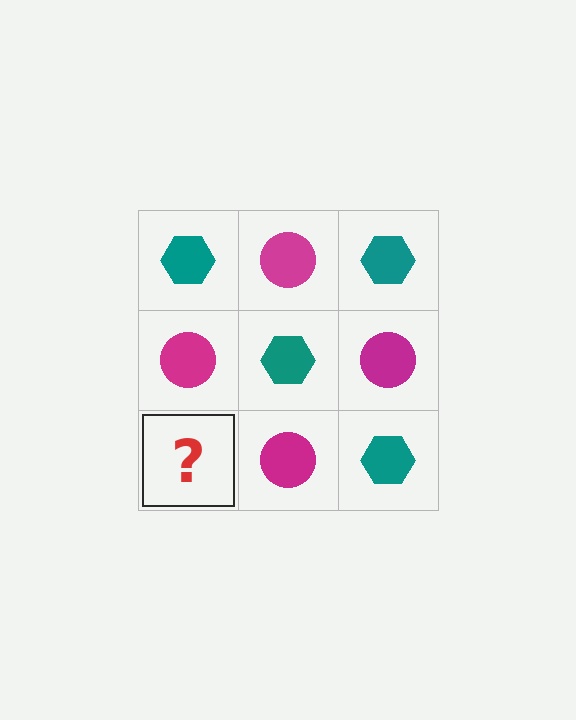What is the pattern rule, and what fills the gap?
The rule is that it alternates teal hexagon and magenta circle in a checkerboard pattern. The gap should be filled with a teal hexagon.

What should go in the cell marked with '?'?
The missing cell should contain a teal hexagon.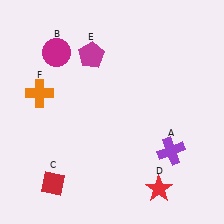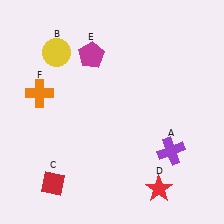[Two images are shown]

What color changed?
The circle (B) changed from magenta in Image 1 to yellow in Image 2.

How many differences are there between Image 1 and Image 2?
There is 1 difference between the two images.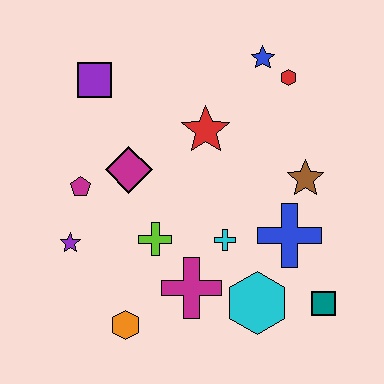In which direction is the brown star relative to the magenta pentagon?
The brown star is to the right of the magenta pentagon.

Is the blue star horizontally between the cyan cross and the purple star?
No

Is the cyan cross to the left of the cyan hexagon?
Yes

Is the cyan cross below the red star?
Yes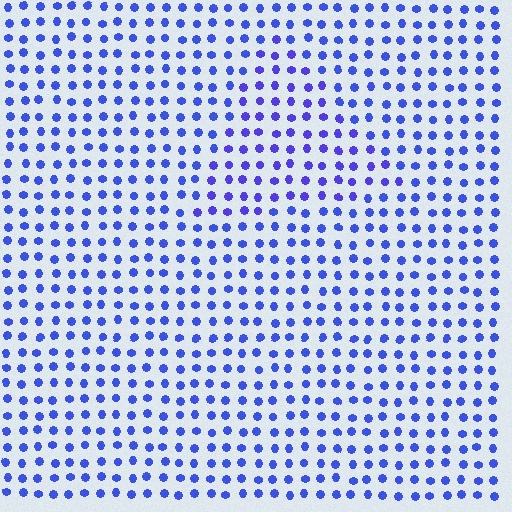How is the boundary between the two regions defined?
The boundary is defined purely by a slight shift in hue (about 17 degrees). Spacing, size, and orientation are identical on both sides.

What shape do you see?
I see a triangle.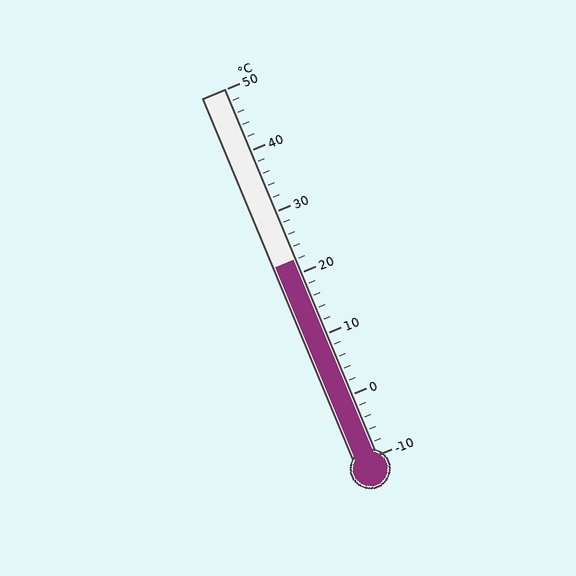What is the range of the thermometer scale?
The thermometer scale ranges from -10°C to 50°C.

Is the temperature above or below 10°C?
The temperature is above 10°C.